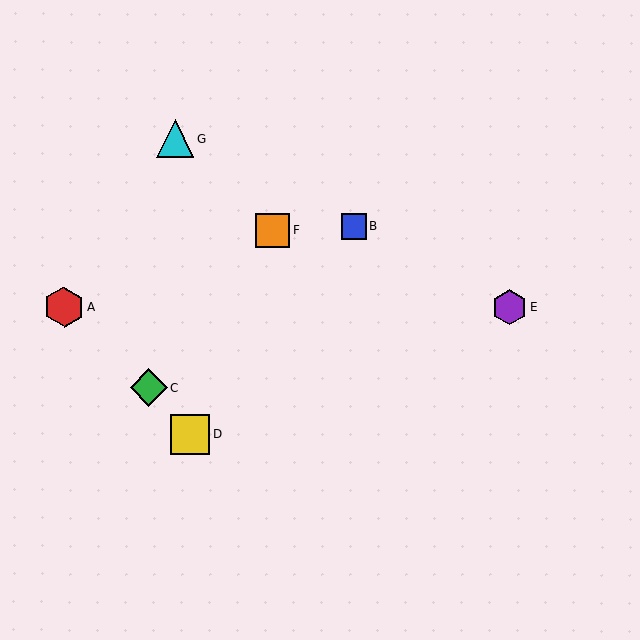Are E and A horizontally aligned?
Yes, both are at y≈308.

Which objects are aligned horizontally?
Objects A, E are aligned horizontally.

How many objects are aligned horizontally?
2 objects (A, E) are aligned horizontally.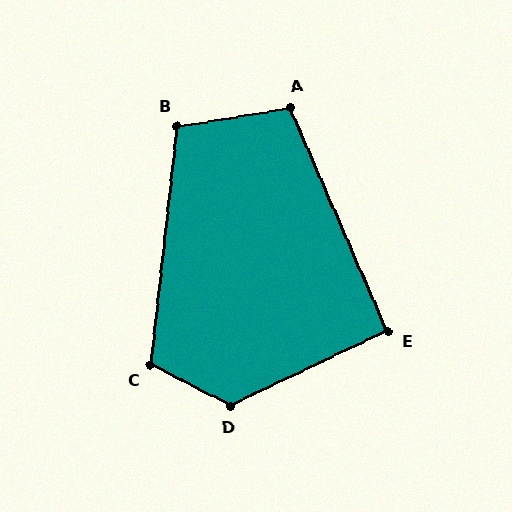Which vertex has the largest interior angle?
D, at approximately 128 degrees.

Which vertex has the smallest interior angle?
E, at approximately 92 degrees.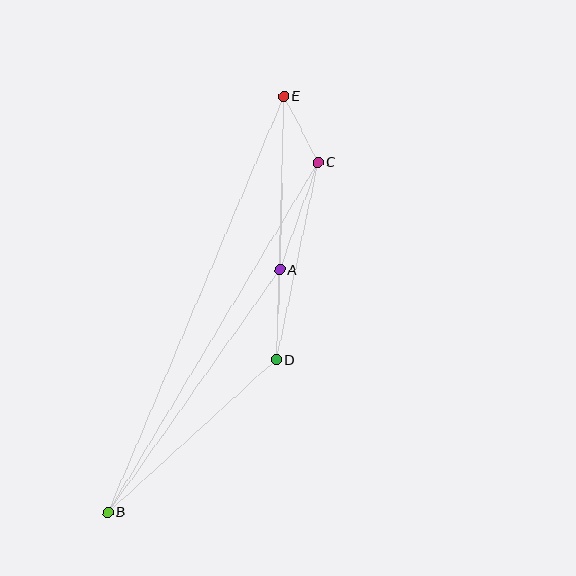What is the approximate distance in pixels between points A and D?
The distance between A and D is approximately 90 pixels.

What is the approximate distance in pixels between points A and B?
The distance between A and B is approximately 297 pixels.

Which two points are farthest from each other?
Points B and E are farthest from each other.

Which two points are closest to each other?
Points C and E are closest to each other.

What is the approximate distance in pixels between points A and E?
The distance between A and E is approximately 174 pixels.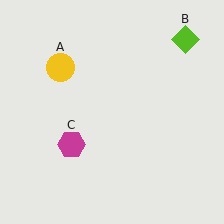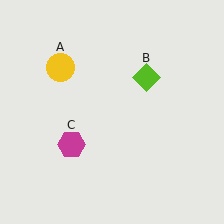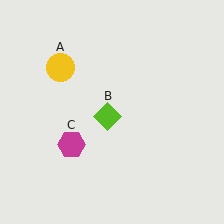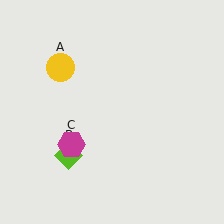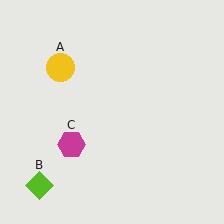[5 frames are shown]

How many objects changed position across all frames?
1 object changed position: lime diamond (object B).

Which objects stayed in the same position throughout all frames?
Yellow circle (object A) and magenta hexagon (object C) remained stationary.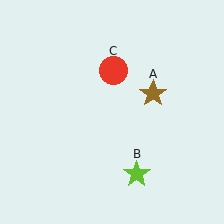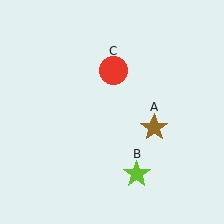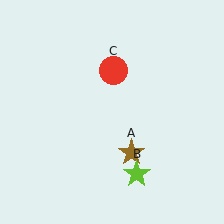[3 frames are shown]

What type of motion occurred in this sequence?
The brown star (object A) rotated clockwise around the center of the scene.